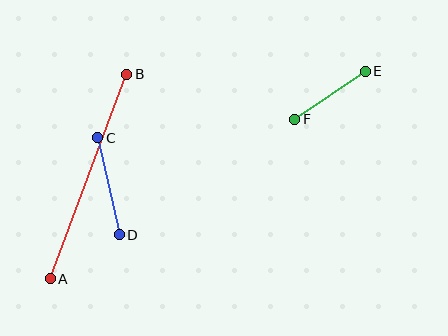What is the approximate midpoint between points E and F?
The midpoint is at approximately (330, 95) pixels.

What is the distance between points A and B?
The distance is approximately 218 pixels.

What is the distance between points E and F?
The distance is approximately 86 pixels.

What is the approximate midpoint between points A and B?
The midpoint is at approximately (88, 177) pixels.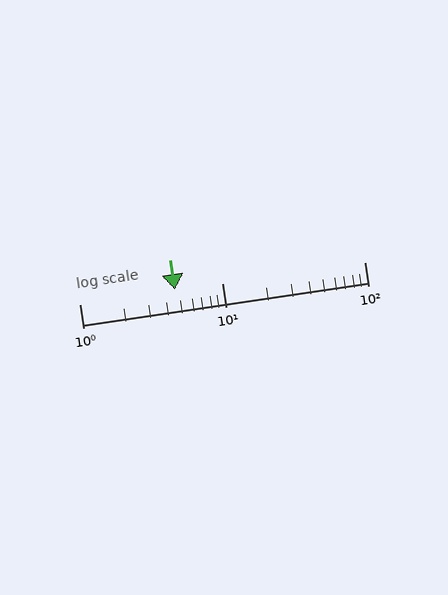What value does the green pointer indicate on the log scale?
The pointer indicates approximately 4.7.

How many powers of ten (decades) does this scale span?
The scale spans 2 decades, from 1 to 100.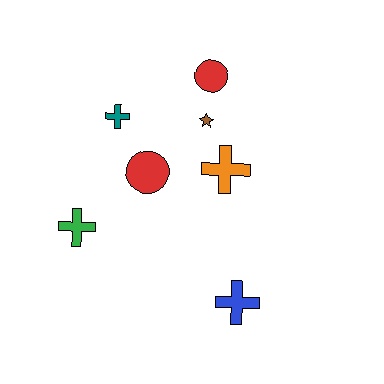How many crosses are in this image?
There are 4 crosses.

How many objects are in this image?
There are 7 objects.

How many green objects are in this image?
There is 1 green object.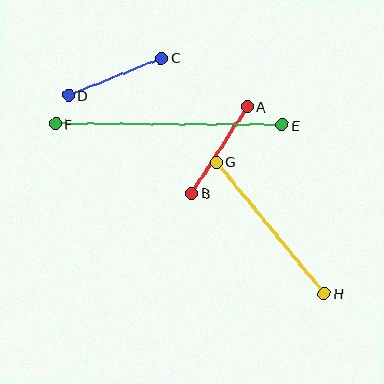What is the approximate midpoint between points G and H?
The midpoint is at approximately (270, 228) pixels.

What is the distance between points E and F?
The distance is approximately 227 pixels.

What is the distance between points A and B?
The distance is approximately 103 pixels.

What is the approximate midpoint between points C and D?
The midpoint is at approximately (115, 77) pixels.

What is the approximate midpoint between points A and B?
The midpoint is at approximately (220, 150) pixels.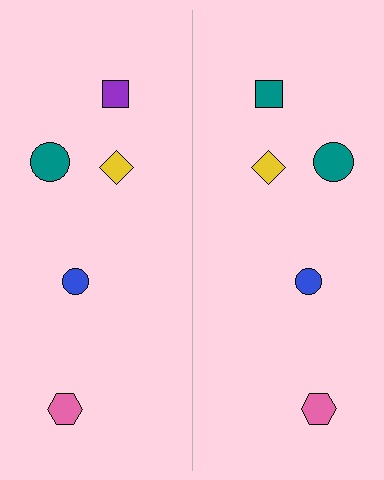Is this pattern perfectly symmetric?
No, the pattern is not perfectly symmetric. The teal square on the right side breaks the symmetry — its mirror counterpart is purple.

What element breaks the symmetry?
The teal square on the right side breaks the symmetry — its mirror counterpart is purple.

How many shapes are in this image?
There are 10 shapes in this image.